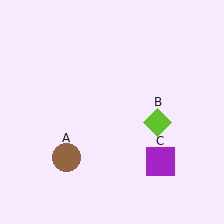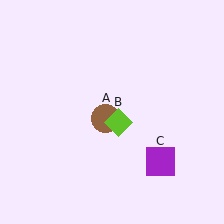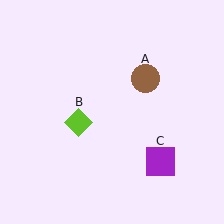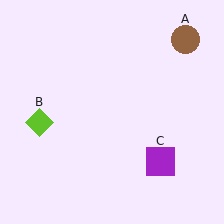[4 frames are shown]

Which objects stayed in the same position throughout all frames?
Purple square (object C) remained stationary.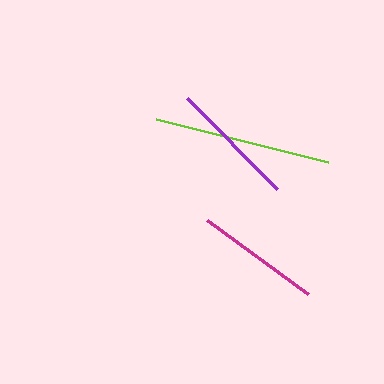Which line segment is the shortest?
The magenta line is the shortest at approximately 125 pixels.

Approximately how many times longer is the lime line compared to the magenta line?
The lime line is approximately 1.4 times the length of the magenta line.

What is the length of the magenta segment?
The magenta segment is approximately 125 pixels long.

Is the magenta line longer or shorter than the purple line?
The purple line is longer than the magenta line.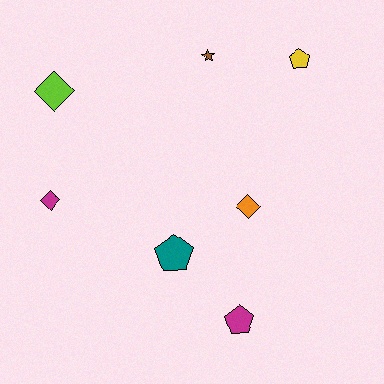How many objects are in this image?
There are 7 objects.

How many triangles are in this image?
There are no triangles.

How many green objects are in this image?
There are no green objects.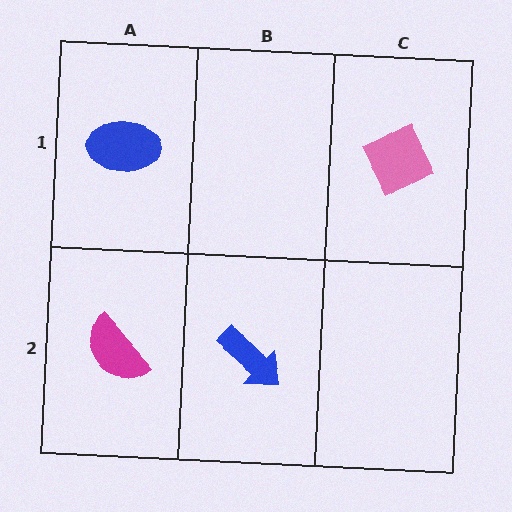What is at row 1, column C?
A pink diamond.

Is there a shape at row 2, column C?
No, that cell is empty.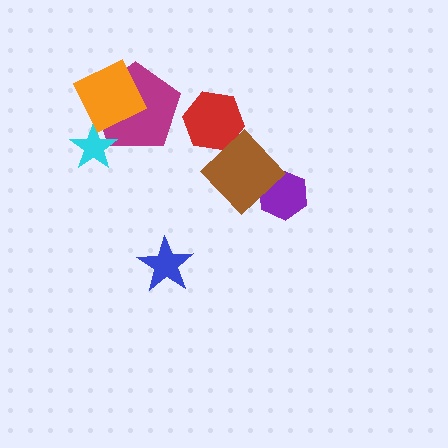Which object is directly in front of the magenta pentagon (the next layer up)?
The cyan star is directly in front of the magenta pentagon.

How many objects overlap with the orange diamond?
2 objects overlap with the orange diamond.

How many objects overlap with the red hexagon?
1 object overlaps with the red hexagon.